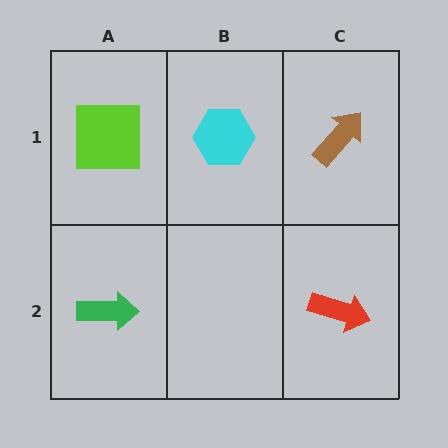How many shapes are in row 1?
3 shapes.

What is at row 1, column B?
A cyan hexagon.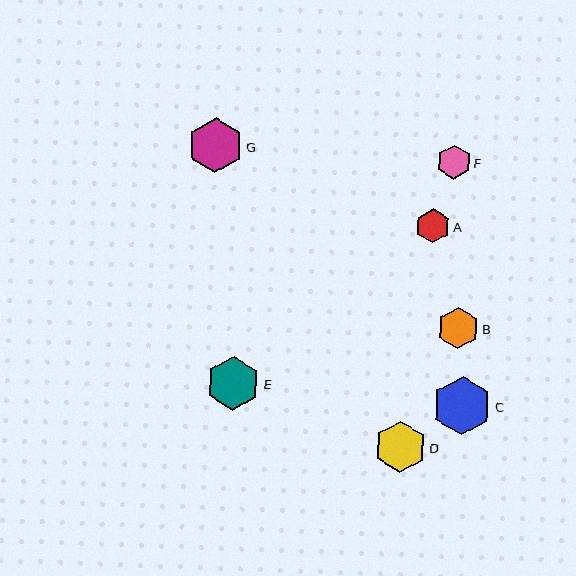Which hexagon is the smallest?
Hexagon F is the smallest with a size of approximately 34 pixels.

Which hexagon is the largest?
Hexagon C is the largest with a size of approximately 59 pixels.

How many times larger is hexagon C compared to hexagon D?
Hexagon C is approximately 1.1 times the size of hexagon D.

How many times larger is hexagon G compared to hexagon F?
Hexagon G is approximately 1.6 times the size of hexagon F.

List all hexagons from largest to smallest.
From largest to smallest: C, G, E, D, B, A, F.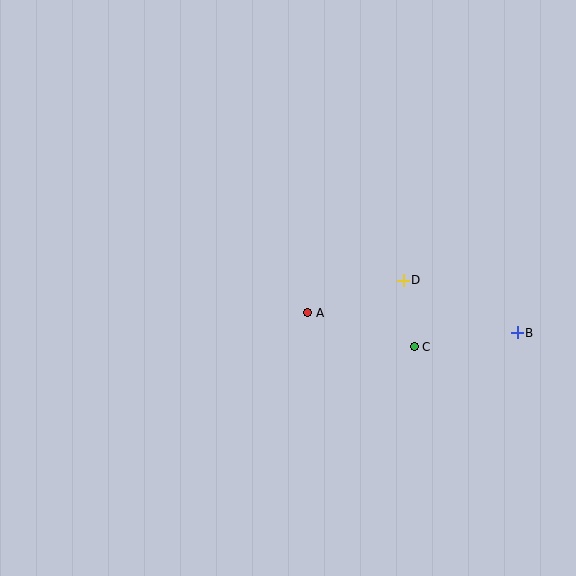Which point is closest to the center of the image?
Point A at (308, 313) is closest to the center.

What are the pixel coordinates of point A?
Point A is at (308, 313).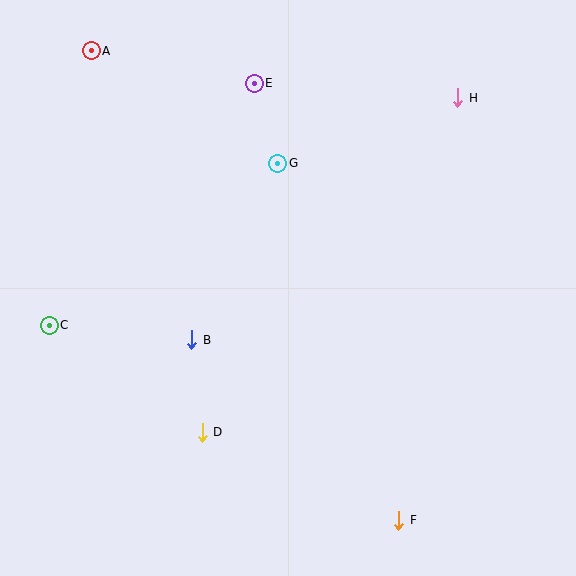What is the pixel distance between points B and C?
The distance between B and C is 143 pixels.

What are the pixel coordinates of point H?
Point H is at (458, 98).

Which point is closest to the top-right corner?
Point H is closest to the top-right corner.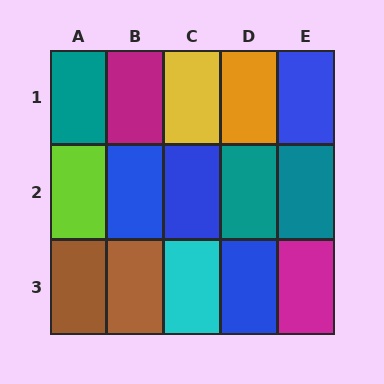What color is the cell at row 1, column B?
Magenta.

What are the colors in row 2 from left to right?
Lime, blue, blue, teal, teal.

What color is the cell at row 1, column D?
Orange.